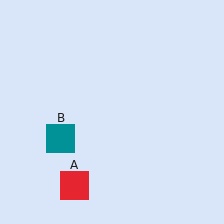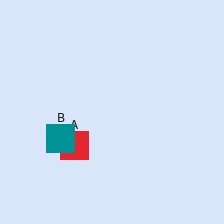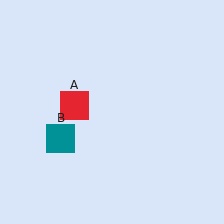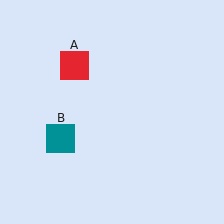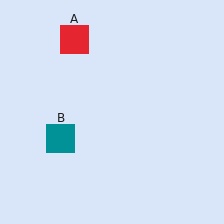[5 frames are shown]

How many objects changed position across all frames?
1 object changed position: red square (object A).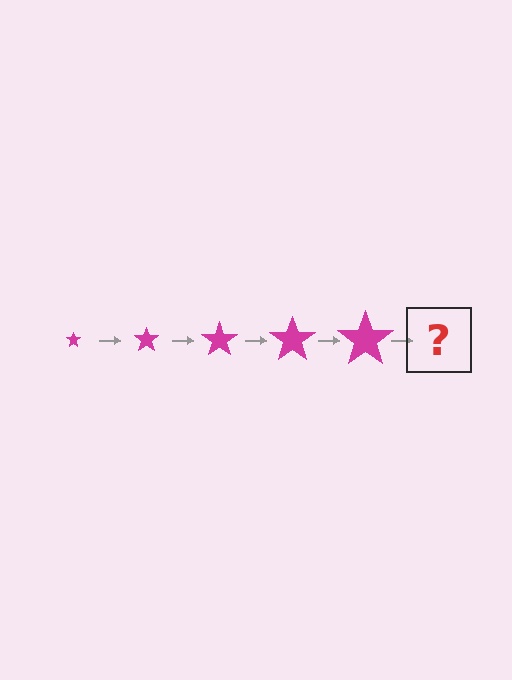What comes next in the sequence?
The next element should be a magenta star, larger than the previous one.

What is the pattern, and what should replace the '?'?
The pattern is that the star gets progressively larger each step. The '?' should be a magenta star, larger than the previous one.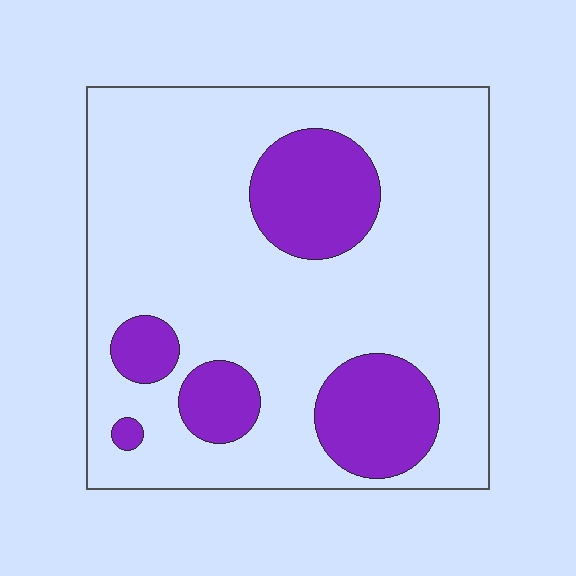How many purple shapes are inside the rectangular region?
5.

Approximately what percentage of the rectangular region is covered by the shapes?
Approximately 20%.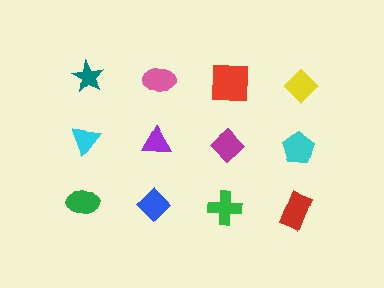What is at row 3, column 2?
A blue diamond.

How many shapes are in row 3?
4 shapes.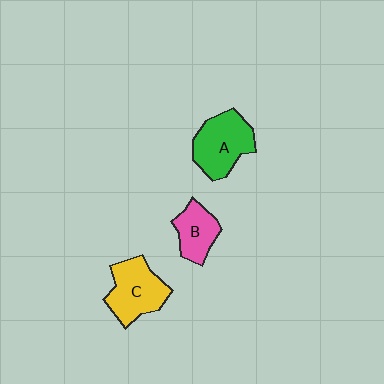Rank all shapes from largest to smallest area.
From largest to smallest: A (green), C (yellow), B (pink).